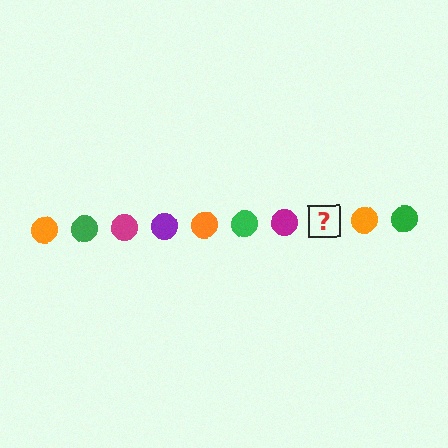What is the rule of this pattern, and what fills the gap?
The rule is that the pattern cycles through orange, green, magenta, purple circles. The gap should be filled with a purple circle.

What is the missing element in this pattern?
The missing element is a purple circle.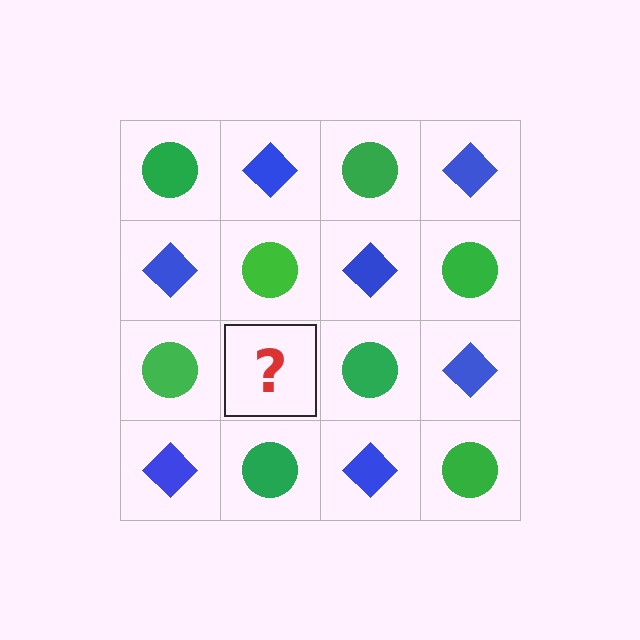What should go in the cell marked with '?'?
The missing cell should contain a blue diamond.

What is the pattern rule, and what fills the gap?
The rule is that it alternates green circle and blue diamond in a checkerboard pattern. The gap should be filled with a blue diamond.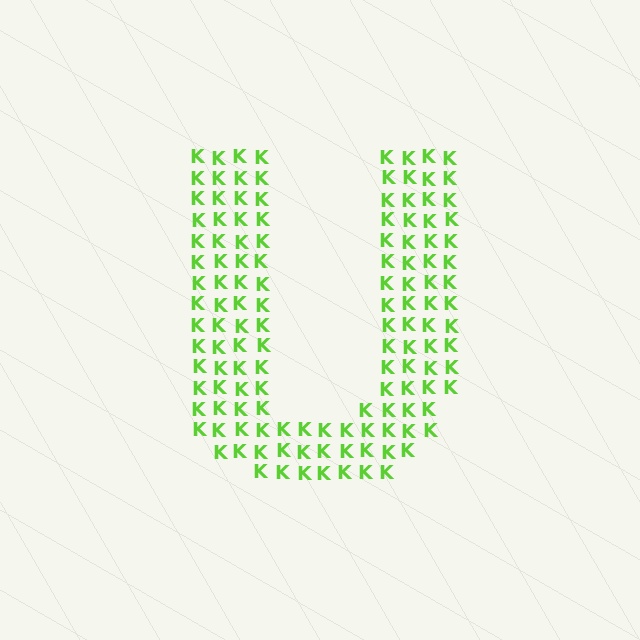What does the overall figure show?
The overall figure shows the letter U.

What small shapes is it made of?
It is made of small letter K's.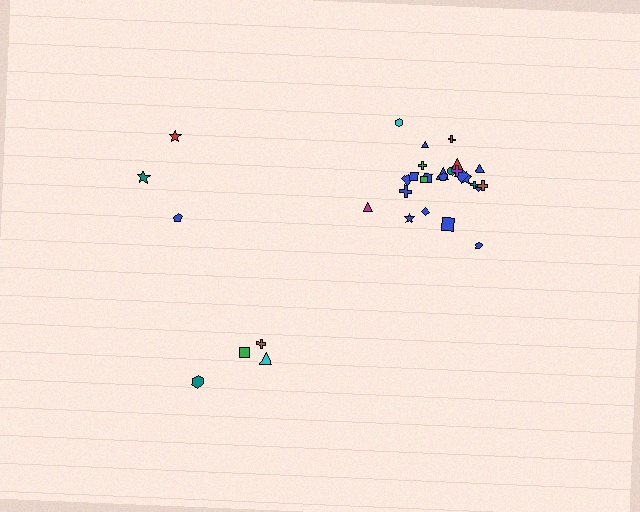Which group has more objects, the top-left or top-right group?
The top-right group.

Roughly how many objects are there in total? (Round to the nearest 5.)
Roughly 30 objects in total.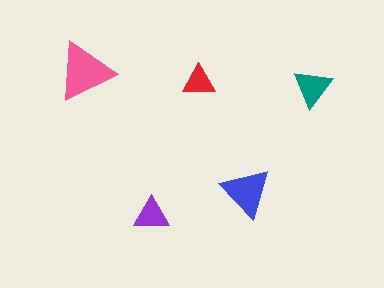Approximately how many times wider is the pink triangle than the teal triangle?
About 1.5 times wider.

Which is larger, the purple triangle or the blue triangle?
The blue one.